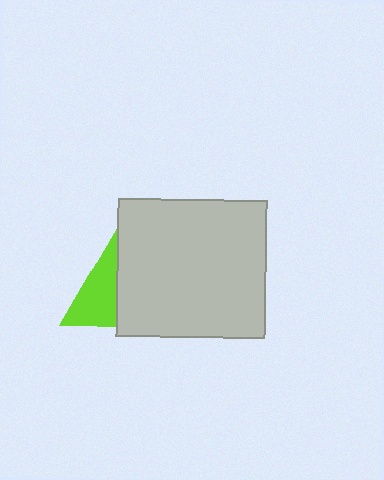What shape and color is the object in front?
The object in front is a light gray rectangle.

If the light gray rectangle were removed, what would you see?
You would see the complete lime triangle.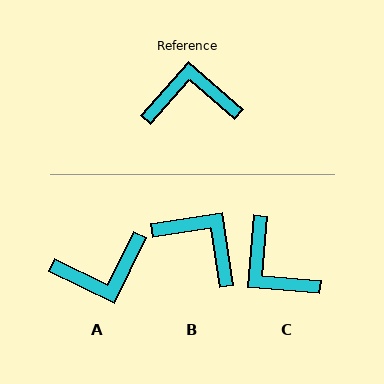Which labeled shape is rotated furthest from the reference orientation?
A, about 165 degrees away.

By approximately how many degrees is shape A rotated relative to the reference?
Approximately 165 degrees clockwise.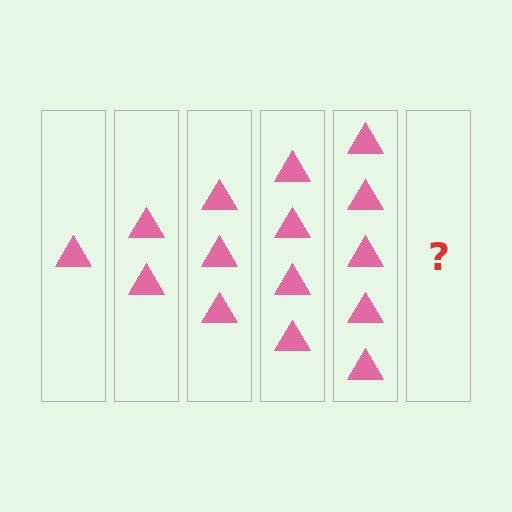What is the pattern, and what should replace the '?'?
The pattern is that each step adds one more triangle. The '?' should be 6 triangles.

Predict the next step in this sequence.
The next step is 6 triangles.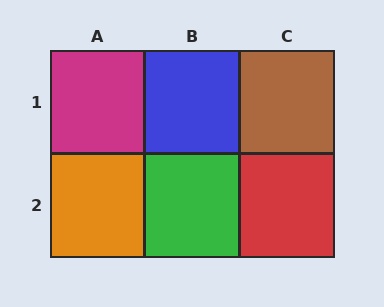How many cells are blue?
1 cell is blue.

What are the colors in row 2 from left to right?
Orange, green, red.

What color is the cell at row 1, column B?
Blue.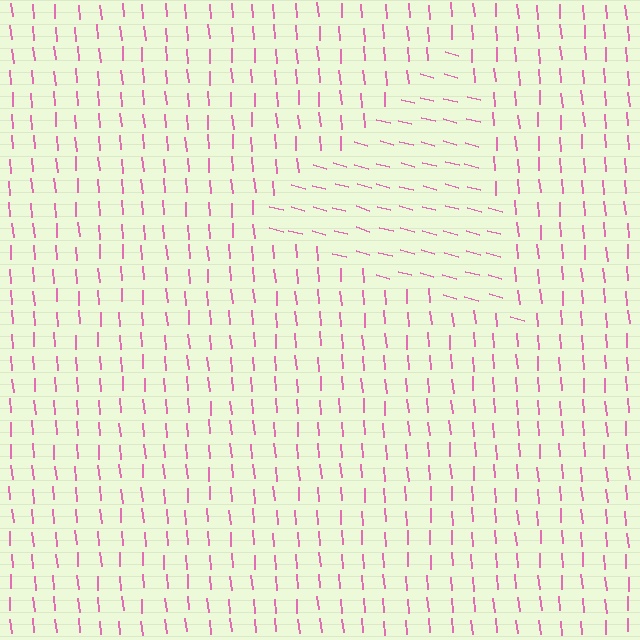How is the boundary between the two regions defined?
The boundary is defined purely by a change in line orientation (approximately 70 degrees difference). All lines are the same color and thickness.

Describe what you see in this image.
The image is filled with small pink line segments. A triangle region in the image has lines oriented differently from the surrounding lines, creating a visible texture boundary.